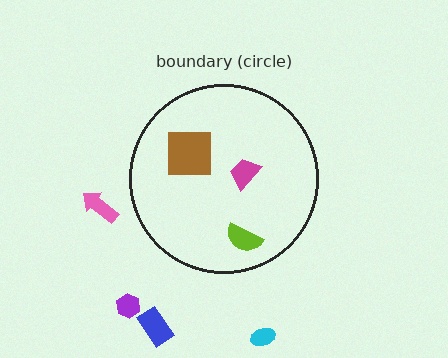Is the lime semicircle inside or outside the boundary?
Inside.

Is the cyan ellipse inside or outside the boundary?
Outside.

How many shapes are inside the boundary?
3 inside, 4 outside.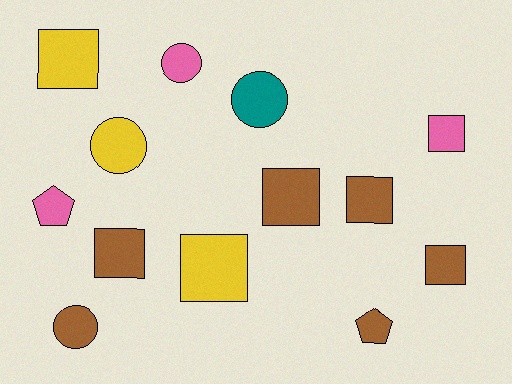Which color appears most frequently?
Brown, with 6 objects.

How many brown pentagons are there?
There is 1 brown pentagon.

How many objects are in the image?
There are 13 objects.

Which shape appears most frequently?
Square, with 7 objects.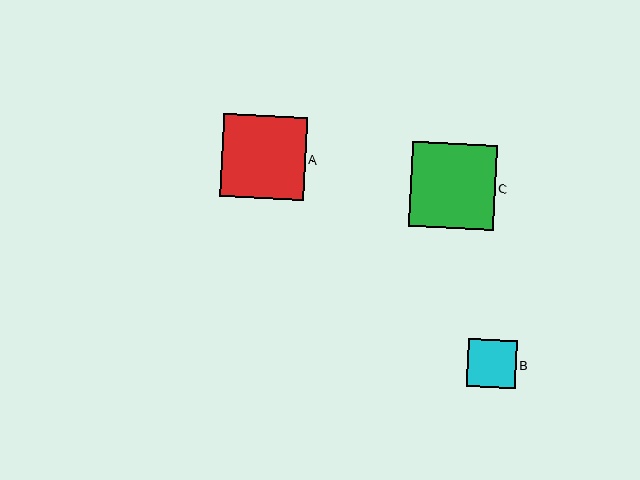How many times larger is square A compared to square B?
Square A is approximately 1.7 times the size of square B.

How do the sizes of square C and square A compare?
Square C and square A are approximately the same size.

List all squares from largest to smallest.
From largest to smallest: C, A, B.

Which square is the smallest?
Square B is the smallest with a size of approximately 48 pixels.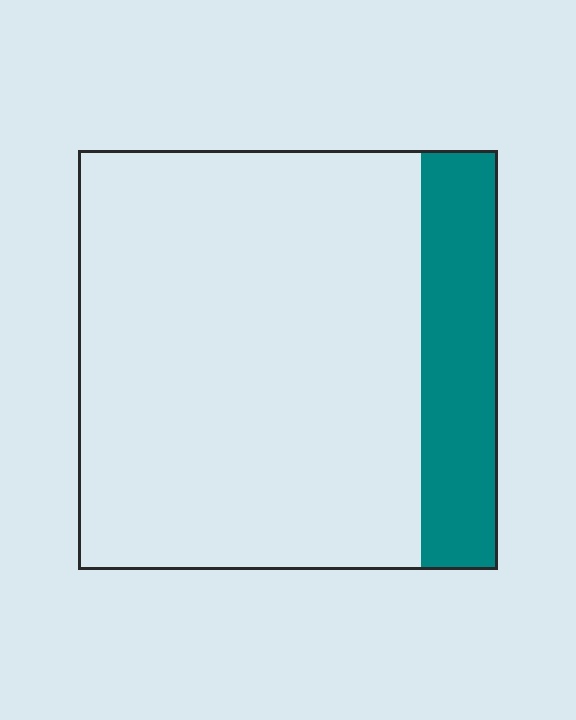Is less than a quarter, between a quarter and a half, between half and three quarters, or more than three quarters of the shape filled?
Less than a quarter.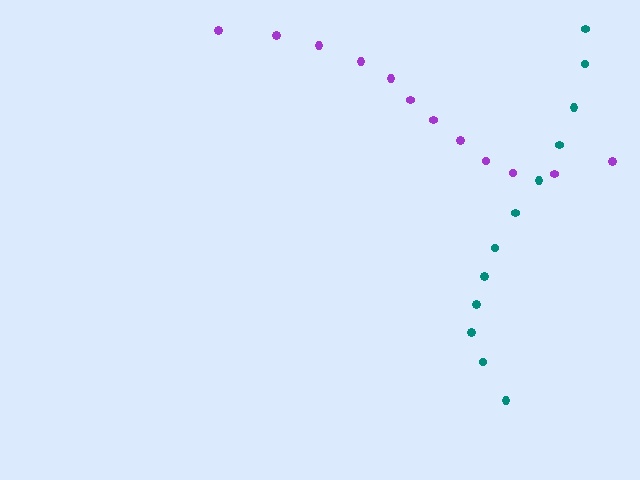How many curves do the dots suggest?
There are 2 distinct paths.